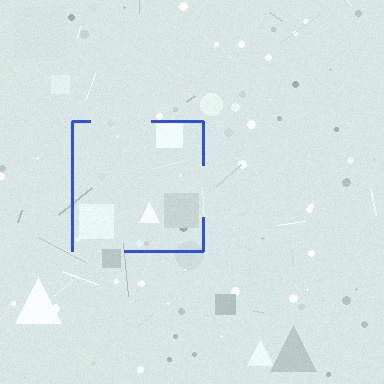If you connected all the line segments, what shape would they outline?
They would outline a square.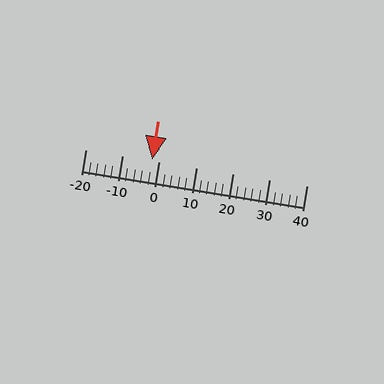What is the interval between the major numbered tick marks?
The major tick marks are spaced 10 units apart.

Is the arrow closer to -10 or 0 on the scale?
The arrow is closer to 0.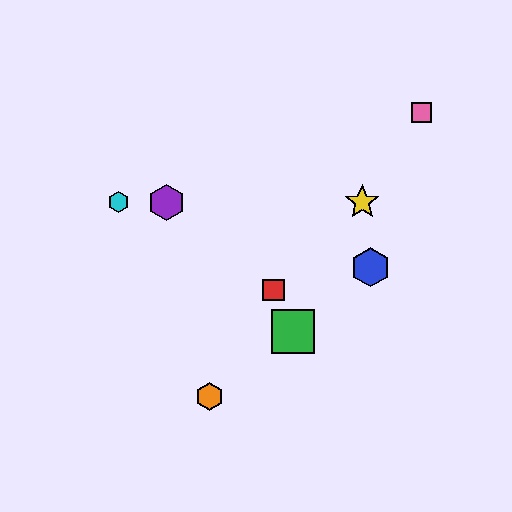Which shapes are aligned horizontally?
The yellow star, the purple hexagon, the cyan hexagon are aligned horizontally.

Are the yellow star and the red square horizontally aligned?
No, the yellow star is at y≈202 and the red square is at y≈290.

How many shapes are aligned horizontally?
3 shapes (the yellow star, the purple hexagon, the cyan hexagon) are aligned horizontally.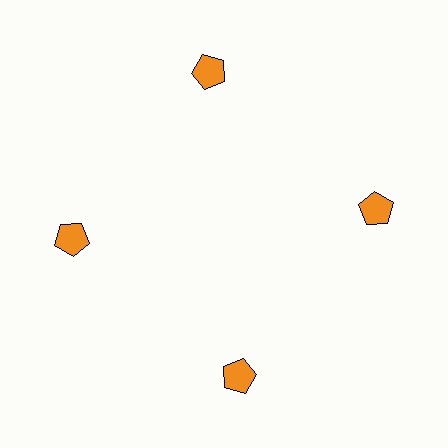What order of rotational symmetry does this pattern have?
This pattern has 4-fold rotational symmetry.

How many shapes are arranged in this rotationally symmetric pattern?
There are 4 shapes, arranged in 4 groups of 1.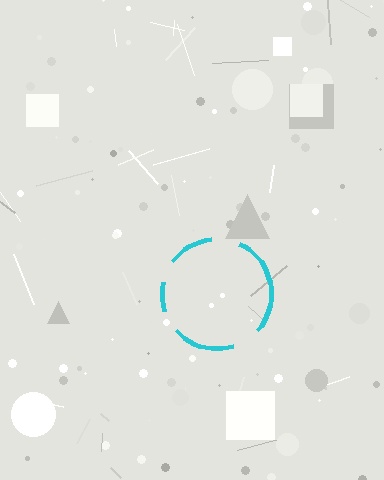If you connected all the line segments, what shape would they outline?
They would outline a circle.